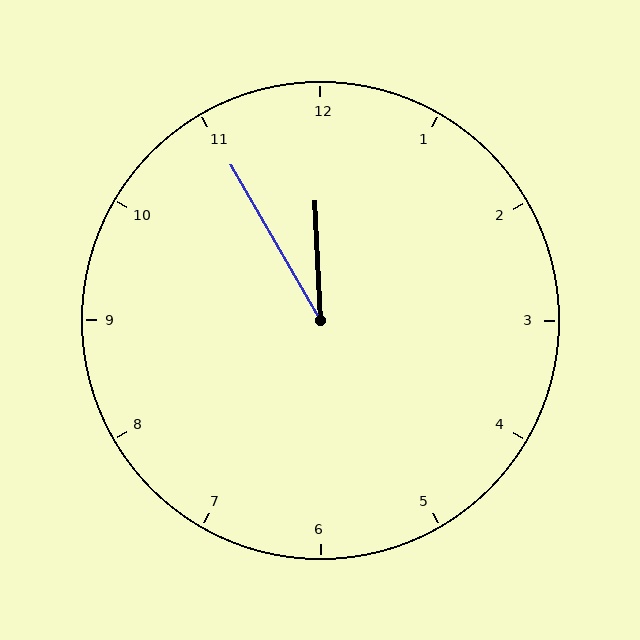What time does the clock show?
11:55.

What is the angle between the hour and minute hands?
Approximately 28 degrees.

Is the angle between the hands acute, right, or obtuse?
It is acute.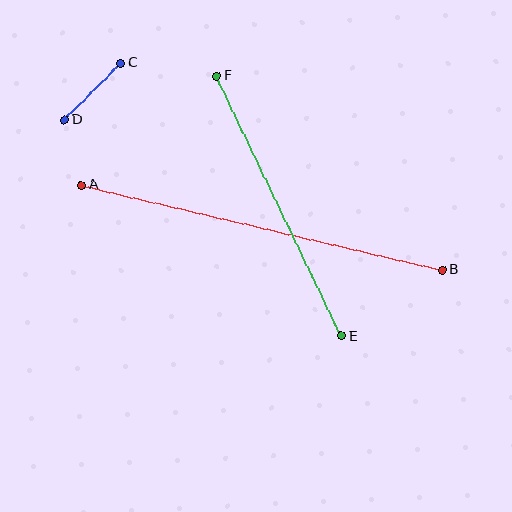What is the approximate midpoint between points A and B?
The midpoint is at approximately (262, 227) pixels.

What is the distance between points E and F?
The distance is approximately 289 pixels.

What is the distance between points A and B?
The distance is approximately 370 pixels.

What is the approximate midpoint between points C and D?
The midpoint is at approximately (93, 91) pixels.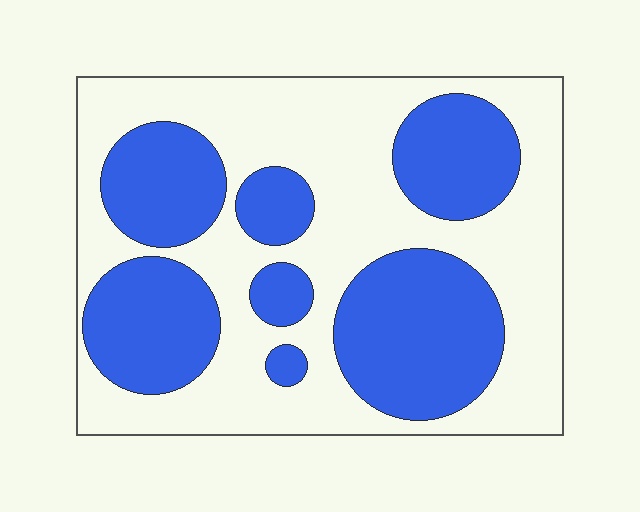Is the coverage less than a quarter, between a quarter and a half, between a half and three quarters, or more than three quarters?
Between a quarter and a half.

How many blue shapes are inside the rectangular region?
7.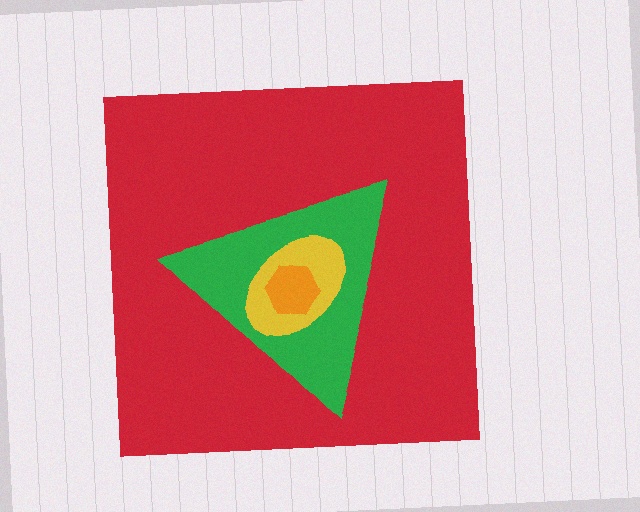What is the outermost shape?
The red square.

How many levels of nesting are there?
4.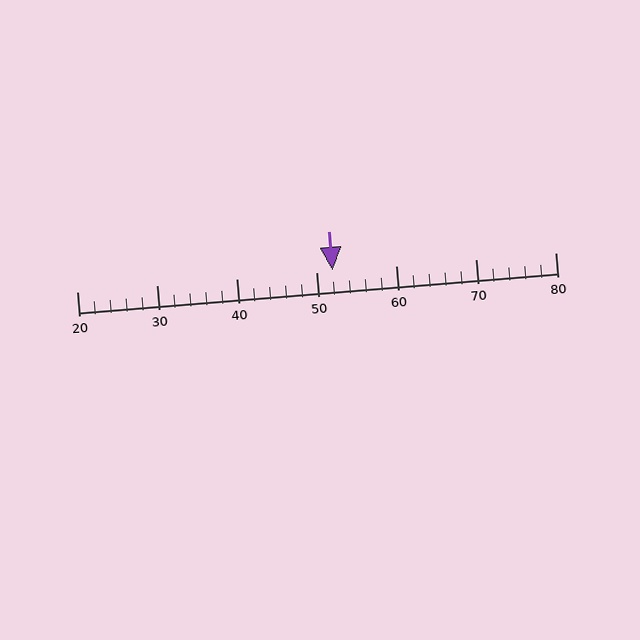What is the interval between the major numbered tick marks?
The major tick marks are spaced 10 units apart.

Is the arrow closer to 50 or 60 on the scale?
The arrow is closer to 50.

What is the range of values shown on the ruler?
The ruler shows values from 20 to 80.